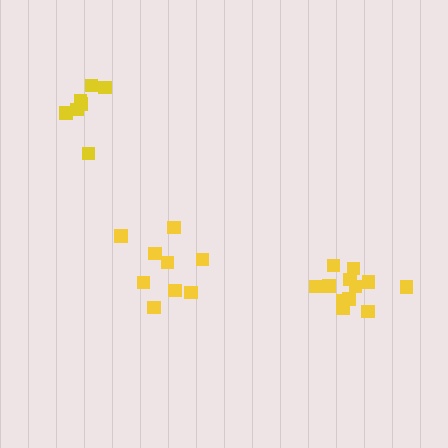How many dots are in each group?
Group 1: 9 dots, Group 2: 12 dots, Group 3: 7 dots (28 total).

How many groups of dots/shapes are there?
There are 3 groups.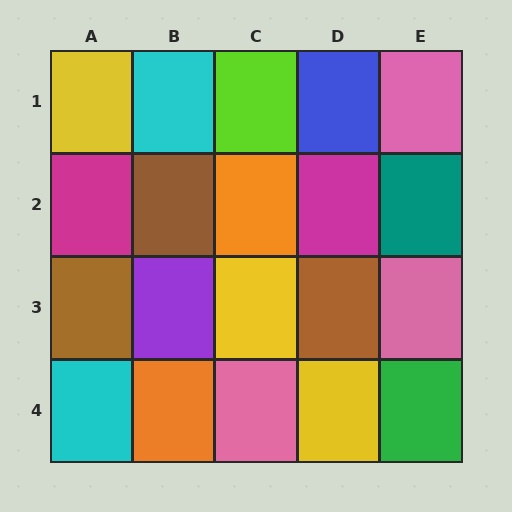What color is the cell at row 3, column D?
Brown.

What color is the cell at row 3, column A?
Brown.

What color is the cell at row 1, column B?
Cyan.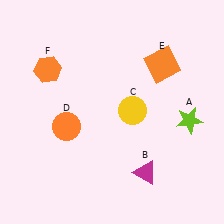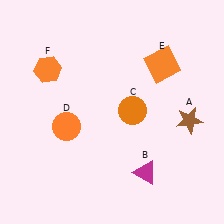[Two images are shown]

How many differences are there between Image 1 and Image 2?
There are 2 differences between the two images.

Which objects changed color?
A changed from lime to brown. C changed from yellow to orange.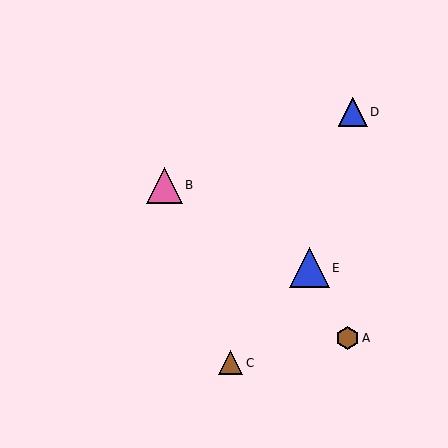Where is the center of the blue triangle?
The center of the blue triangle is at (353, 112).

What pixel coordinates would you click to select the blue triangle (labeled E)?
Click at (309, 268) to select the blue triangle E.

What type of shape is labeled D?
Shape D is a blue triangle.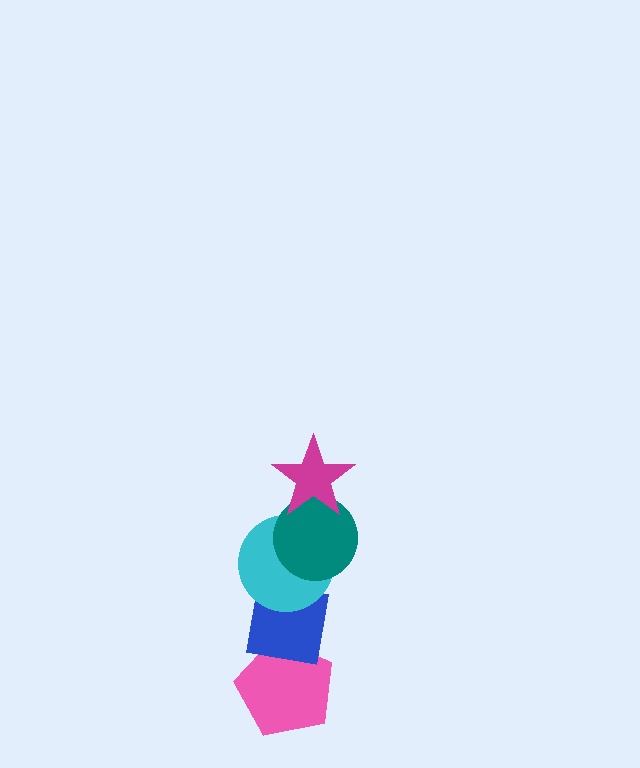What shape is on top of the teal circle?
The magenta star is on top of the teal circle.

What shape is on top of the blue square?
The cyan circle is on top of the blue square.